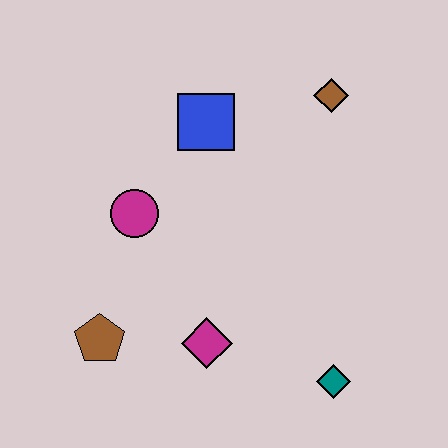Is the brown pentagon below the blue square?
Yes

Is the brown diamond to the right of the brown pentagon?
Yes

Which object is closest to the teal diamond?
The magenta diamond is closest to the teal diamond.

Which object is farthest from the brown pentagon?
The brown diamond is farthest from the brown pentagon.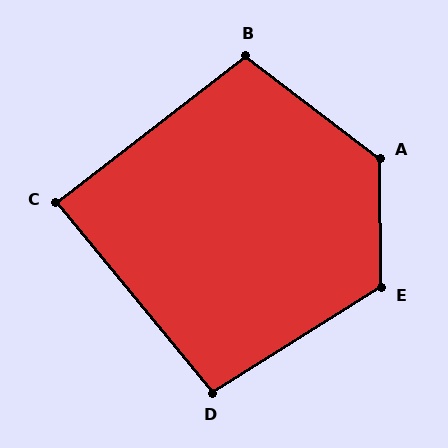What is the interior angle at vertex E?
Approximately 122 degrees (obtuse).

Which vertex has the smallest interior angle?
C, at approximately 88 degrees.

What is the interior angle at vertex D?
Approximately 98 degrees (obtuse).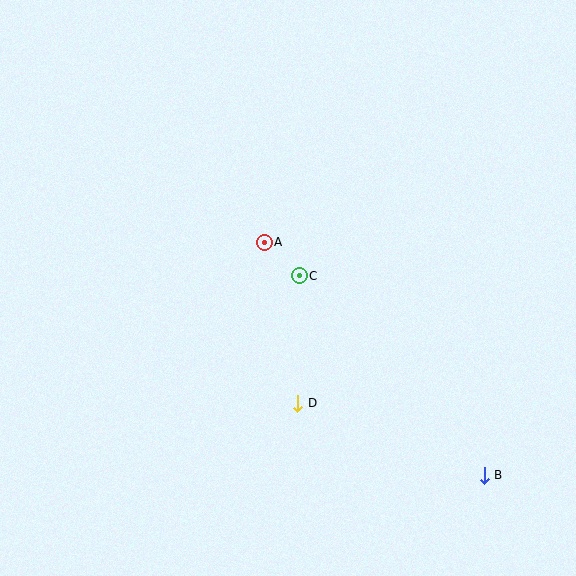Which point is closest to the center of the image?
Point C at (299, 276) is closest to the center.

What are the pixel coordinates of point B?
Point B is at (484, 475).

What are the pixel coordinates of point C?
Point C is at (299, 276).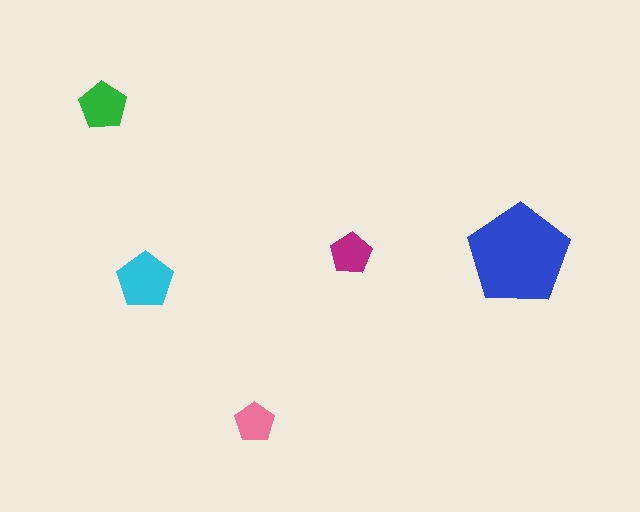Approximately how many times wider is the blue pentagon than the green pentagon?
About 2 times wider.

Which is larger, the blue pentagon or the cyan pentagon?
The blue one.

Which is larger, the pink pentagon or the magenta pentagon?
The magenta one.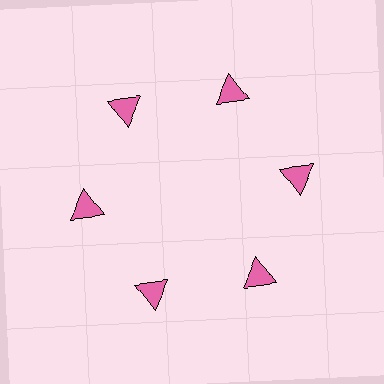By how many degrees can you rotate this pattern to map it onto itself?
The pattern maps onto itself every 60 degrees of rotation.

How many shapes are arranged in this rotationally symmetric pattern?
There are 6 shapes, arranged in 6 groups of 1.